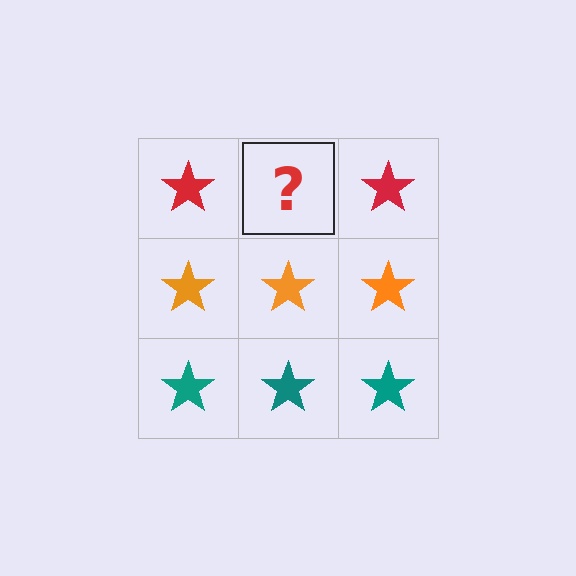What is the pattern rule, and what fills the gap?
The rule is that each row has a consistent color. The gap should be filled with a red star.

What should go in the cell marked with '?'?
The missing cell should contain a red star.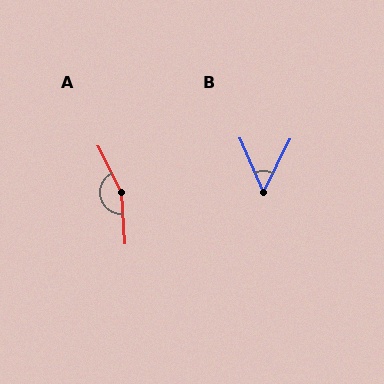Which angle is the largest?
A, at approximately 157 degrees.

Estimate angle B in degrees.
Approximately 50 degrees.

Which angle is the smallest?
B, at approximately 50 degrees.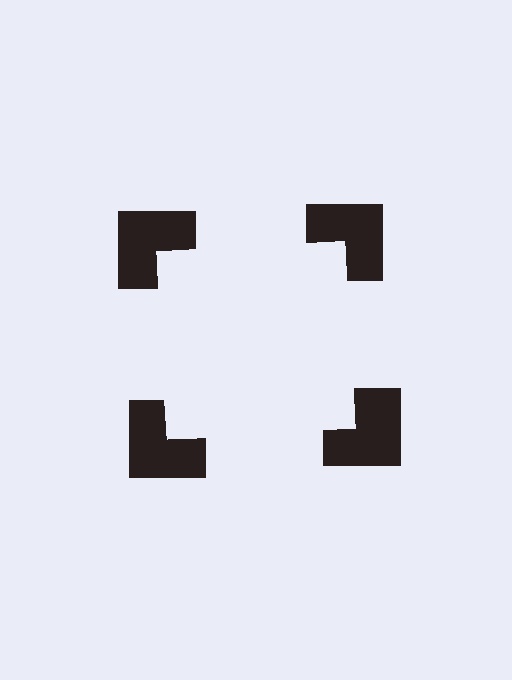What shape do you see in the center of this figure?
An illusory square — its edges are inferred from the aligned wedge cuts in the notched squares, not physically drawn.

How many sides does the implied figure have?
4 sides.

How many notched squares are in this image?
There are 4 — one at each vertex of the illusory square.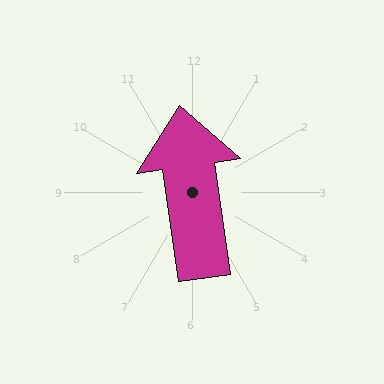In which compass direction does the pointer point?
North.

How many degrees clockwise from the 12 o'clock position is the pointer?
Approximately 352 degrees.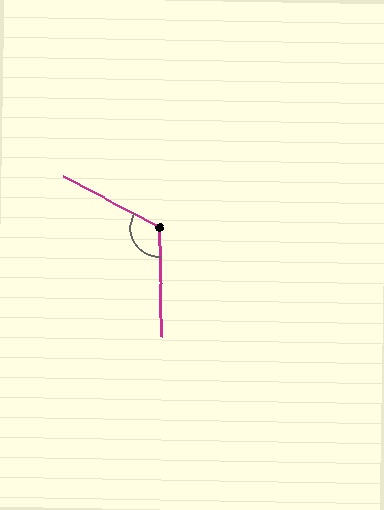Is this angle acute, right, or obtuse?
It is obtuse.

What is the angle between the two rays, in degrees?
Approximately 119 degrees.